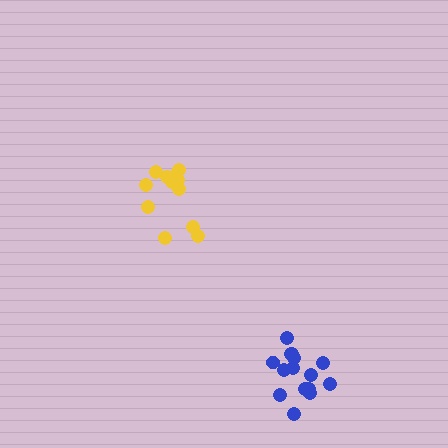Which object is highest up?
The yellow cluster is topmost.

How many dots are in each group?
Group 1: 15 dots, Group 2: 13 dots (28 total).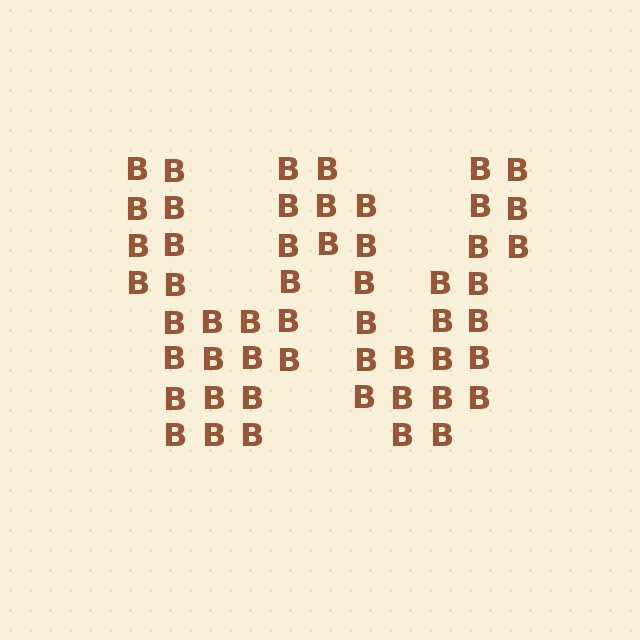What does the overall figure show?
The overall figure shows the letter W.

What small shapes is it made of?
It is made of small letter B's.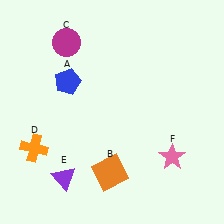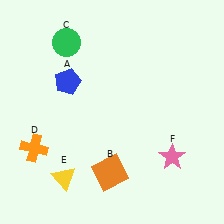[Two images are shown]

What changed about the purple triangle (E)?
In Image 1, E is purple. In Image 2, it changed to yellow.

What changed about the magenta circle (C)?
In Image 1, C is magenta. In Image 2, it changed to green.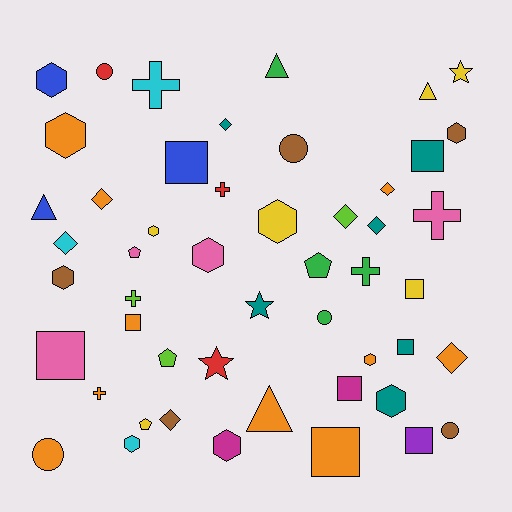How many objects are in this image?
There are 50 objects.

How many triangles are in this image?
There are 4 triangles.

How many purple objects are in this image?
There is 1 purple object.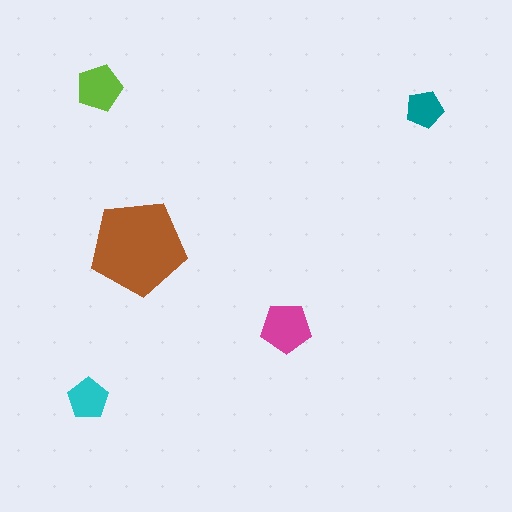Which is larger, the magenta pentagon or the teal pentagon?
The magenta one.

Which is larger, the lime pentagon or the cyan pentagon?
The lime one.